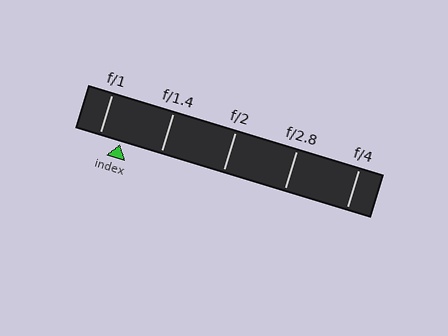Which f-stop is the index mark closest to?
The index mark is closest to f/1.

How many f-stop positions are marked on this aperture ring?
There are 5 f-stop positions marked.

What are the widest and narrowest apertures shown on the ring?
The widest aperture shown is f/1 and the narrowest is f/4.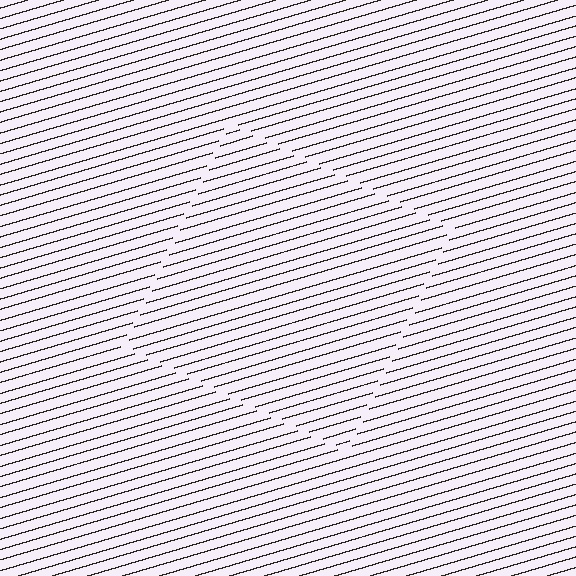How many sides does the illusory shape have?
4 sides — the line-ends trace a square.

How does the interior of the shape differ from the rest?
The interior of the shape contains the same grating, shifted by half a period — the contour is defined by the phase discontinuity where line-ends from the inner and outer gratings abut.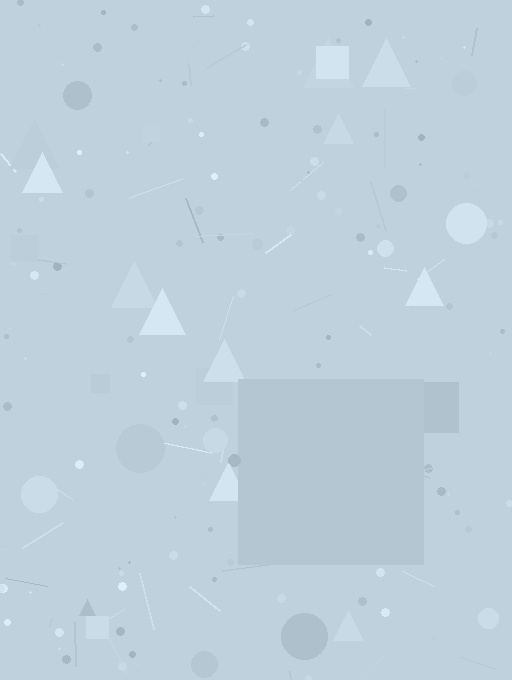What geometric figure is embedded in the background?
A square is embedded in the background.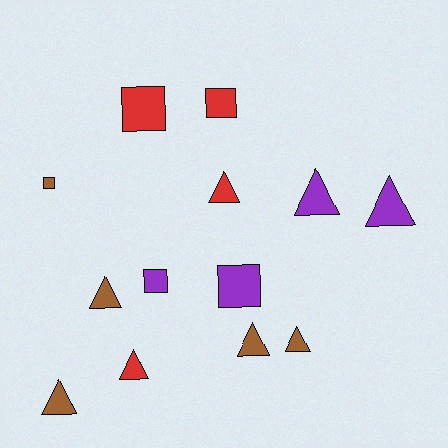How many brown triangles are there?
There are 4 brown triangles.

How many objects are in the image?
There are 13 objects.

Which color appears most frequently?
Brown, with 5 objects.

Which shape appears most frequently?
Triangle, with 8 objects.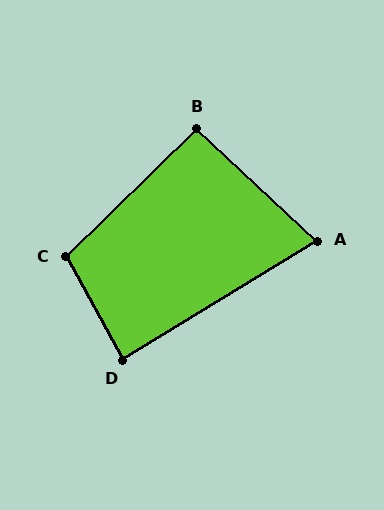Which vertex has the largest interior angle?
C, at approximately 106 degrees.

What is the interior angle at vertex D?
Approximately 87 degrees (approximately right).